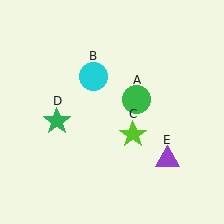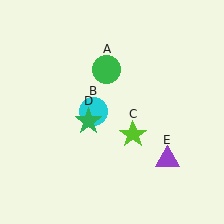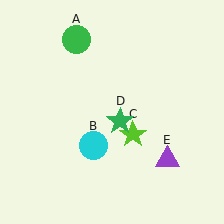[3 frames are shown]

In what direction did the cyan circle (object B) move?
The cyan circle (object B) moved down.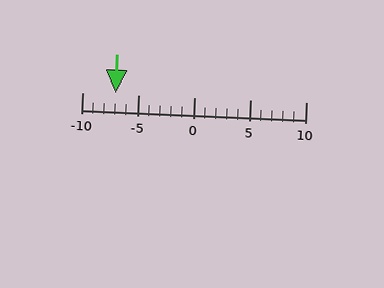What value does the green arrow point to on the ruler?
The green arrow points to approximately -7.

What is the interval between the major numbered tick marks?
The major tick marks are spaced 5 units apart.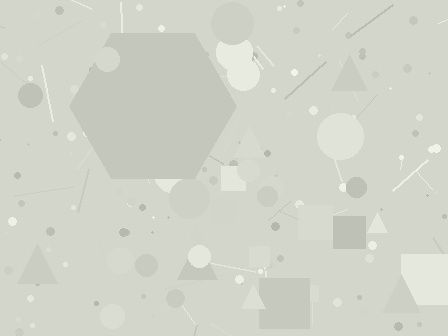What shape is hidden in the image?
A hexagon is hidden in the image.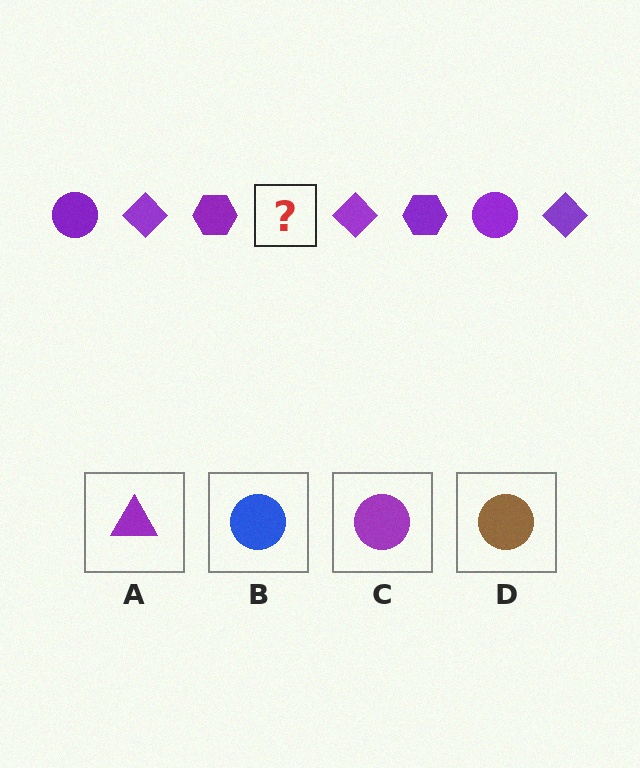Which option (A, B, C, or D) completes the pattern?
C.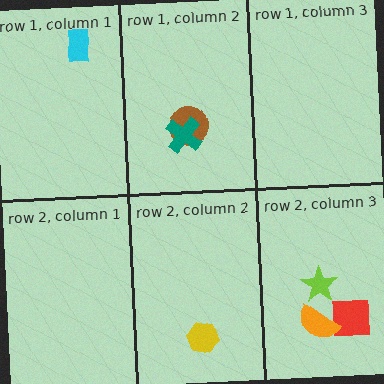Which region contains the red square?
The row 2, column 3 region.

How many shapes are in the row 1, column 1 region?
1.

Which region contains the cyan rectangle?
The row 1, column 1 region.